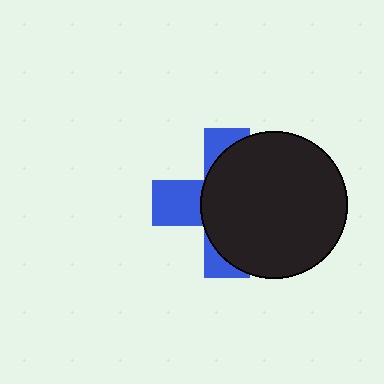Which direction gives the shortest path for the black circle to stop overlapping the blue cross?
Moving right gives the shortest separation.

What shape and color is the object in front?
The object in front is a black circle.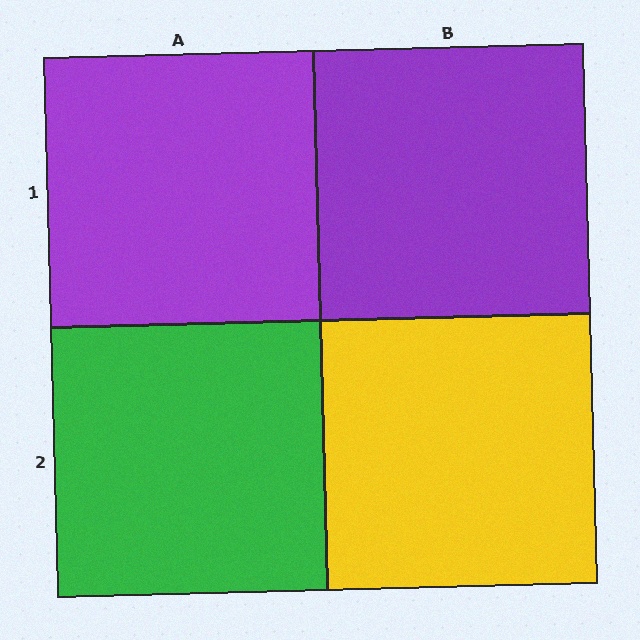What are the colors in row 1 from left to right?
Purple, purple.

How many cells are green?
1 cell is green.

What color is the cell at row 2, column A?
Green.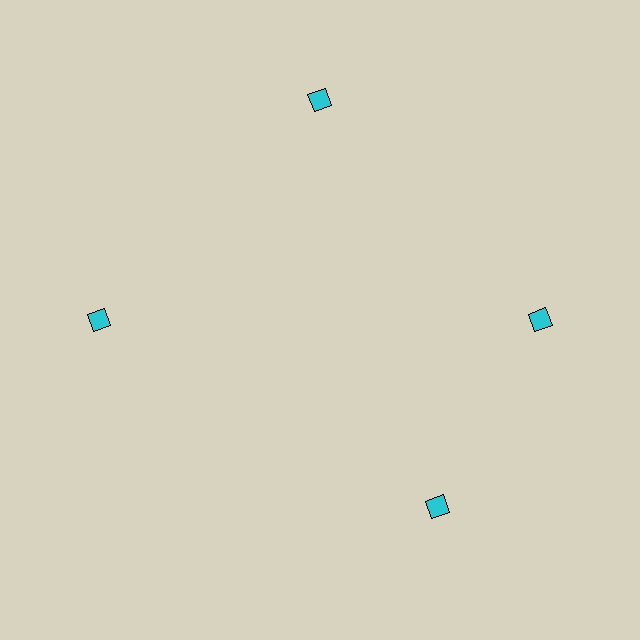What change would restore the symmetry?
The symmetry would be restored by rotating it back into even spacing with its neighbors so that all 4 diamonds sit at equal angles and equal distance from the center.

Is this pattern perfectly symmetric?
No. The 4 cyan diamonds are arranged in a ring, but one element near the 6 o'clock position is rotated out of alignment along the ring, breaking the 4-fold rotational symmetry.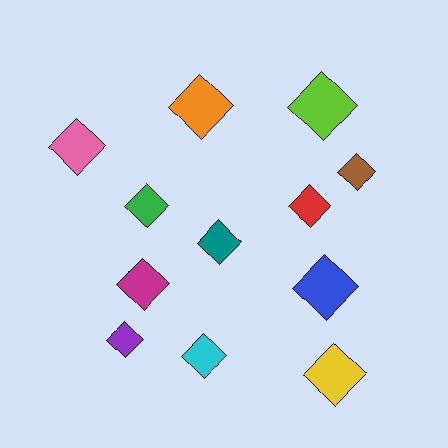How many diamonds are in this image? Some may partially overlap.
There are 12 diamonds.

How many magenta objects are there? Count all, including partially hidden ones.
There is 1 magenta object.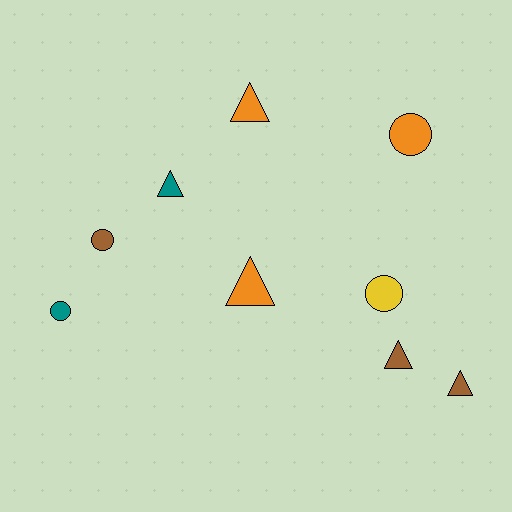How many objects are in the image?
There are 9 objects.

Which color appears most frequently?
Orange, with 3 objects.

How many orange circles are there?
There is 1 orange circle.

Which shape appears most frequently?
Triangle, with 5 objects.